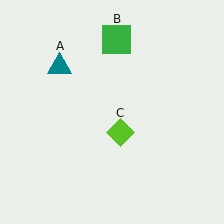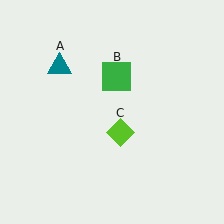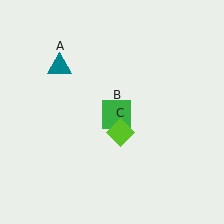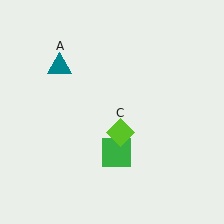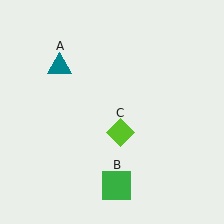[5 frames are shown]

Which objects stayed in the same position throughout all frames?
Teal triangle (object A) and lime diamond (object C) remained stationary.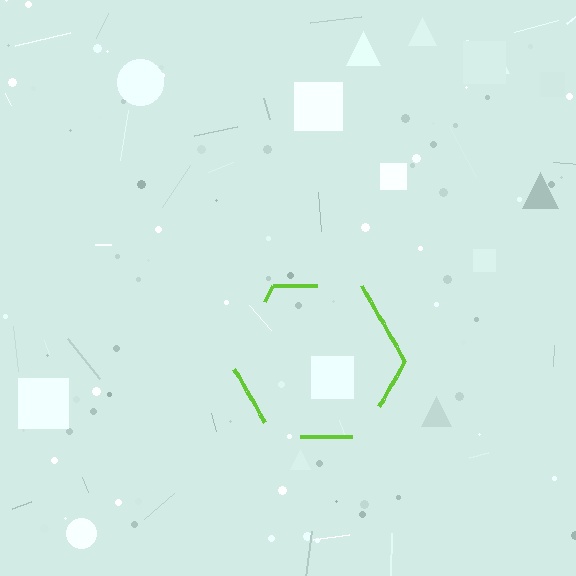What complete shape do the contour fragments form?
The contour fragments form a hexagon.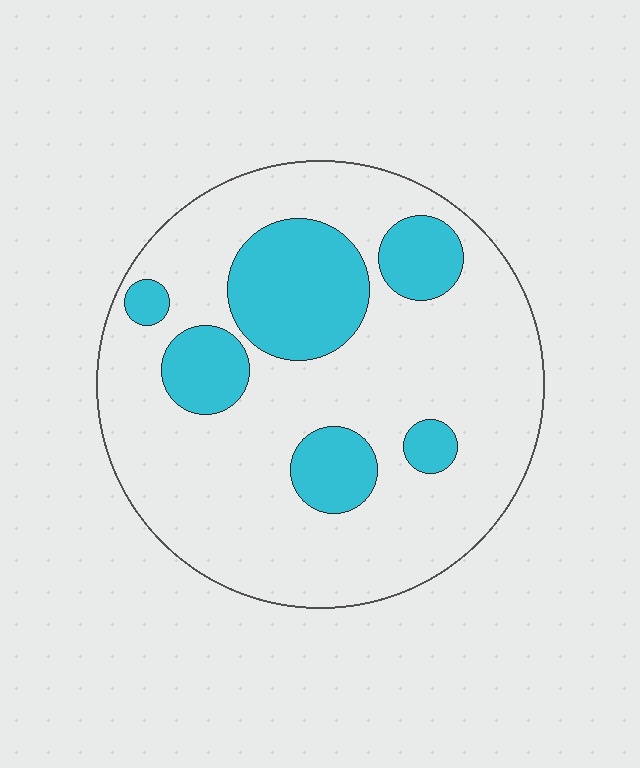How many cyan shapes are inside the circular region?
6.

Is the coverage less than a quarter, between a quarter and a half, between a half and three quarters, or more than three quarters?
Less than a quarter.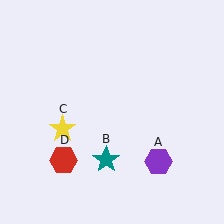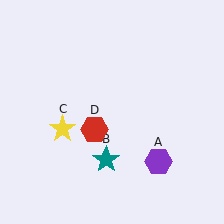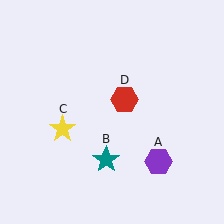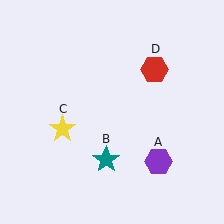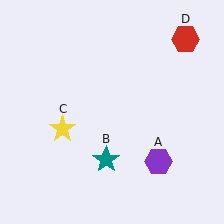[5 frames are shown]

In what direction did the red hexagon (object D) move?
The red hexagon (object D) moved up and to the right.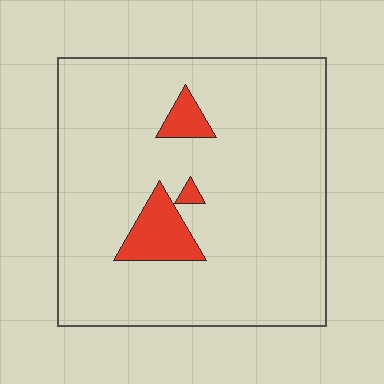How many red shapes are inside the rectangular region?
3.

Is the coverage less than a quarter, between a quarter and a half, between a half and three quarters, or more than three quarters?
Less than a quarter.